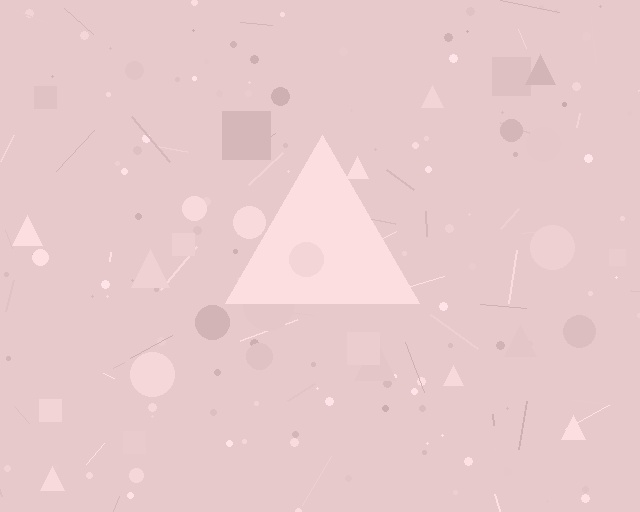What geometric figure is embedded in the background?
A triangle is embedded in the background.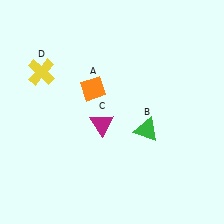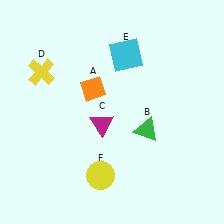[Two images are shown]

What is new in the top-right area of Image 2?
A cyan square (E) was added in the top-right area of Image 2.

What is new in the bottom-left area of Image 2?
A yellow circle (F) was added in the bottom-left area of Image 2.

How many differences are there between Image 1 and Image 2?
There are 2 differences between the two images.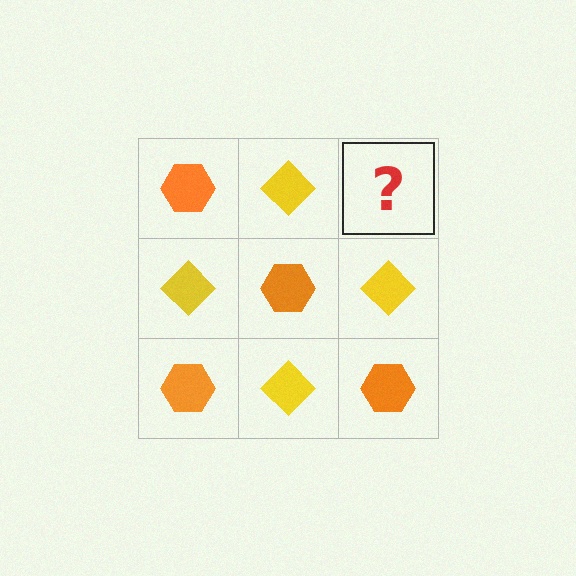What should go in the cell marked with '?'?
The missing cell should contain an orange hexagon.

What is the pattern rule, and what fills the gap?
The rule is that it alternates orange hexagon and yellow diamond in a checkerboard pattern. The gap should be filled with an orange hexagon.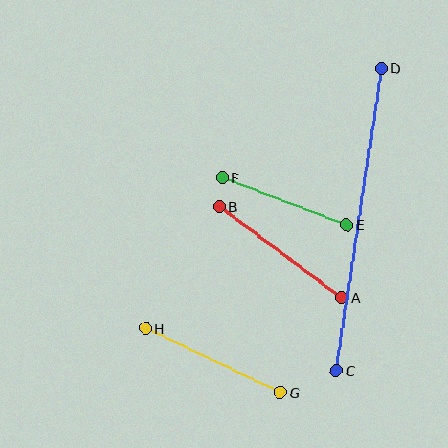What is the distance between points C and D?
The distance is approximately 306 pixels.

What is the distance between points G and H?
The distance is approximately 149 pixels.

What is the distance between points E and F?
The distance is approximately 133 pixels.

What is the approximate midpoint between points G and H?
The midpoint is at approximately (213, 360) pixels.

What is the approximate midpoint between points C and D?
The midpoint is at approximately (359, 219) pixels.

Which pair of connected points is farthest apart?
Points C and D are farthest apart.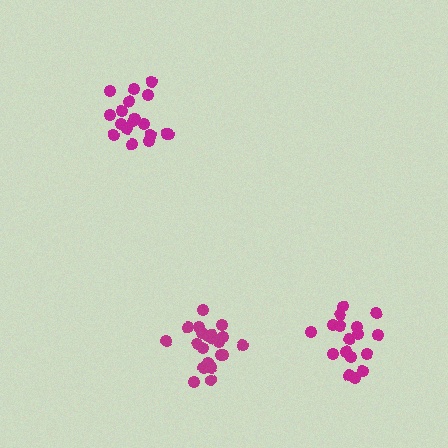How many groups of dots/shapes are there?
There are 3 groups.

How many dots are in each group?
Group 1: 21 dots, Group 2: 20 dots, Group 3: 17 dots (58 total).